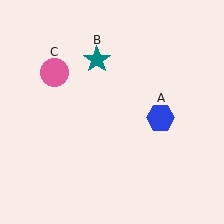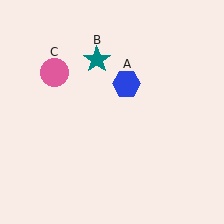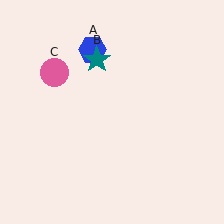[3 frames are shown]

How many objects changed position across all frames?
1 object changed position: blue hexagon (object A).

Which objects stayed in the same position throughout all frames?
Teal star (object B) and pink circle (object C) remained stationary.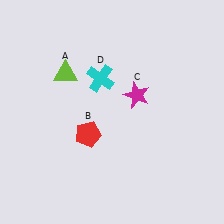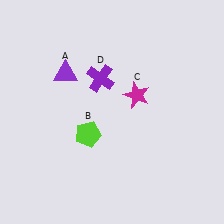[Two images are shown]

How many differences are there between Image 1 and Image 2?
There are 3 differences between the two images.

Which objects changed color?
A changed from lime to purple. B changed from red to lime. D changed from cyan to purple.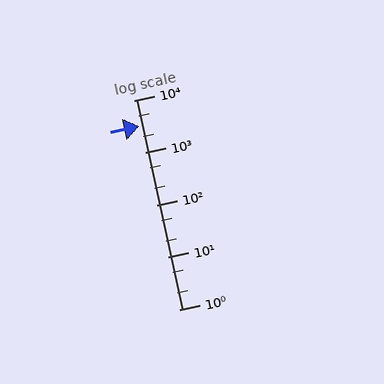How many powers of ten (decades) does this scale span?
The scale spans 4 decades, from 1 to 10000.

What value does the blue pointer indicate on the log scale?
The pointer indicates approximately 3200.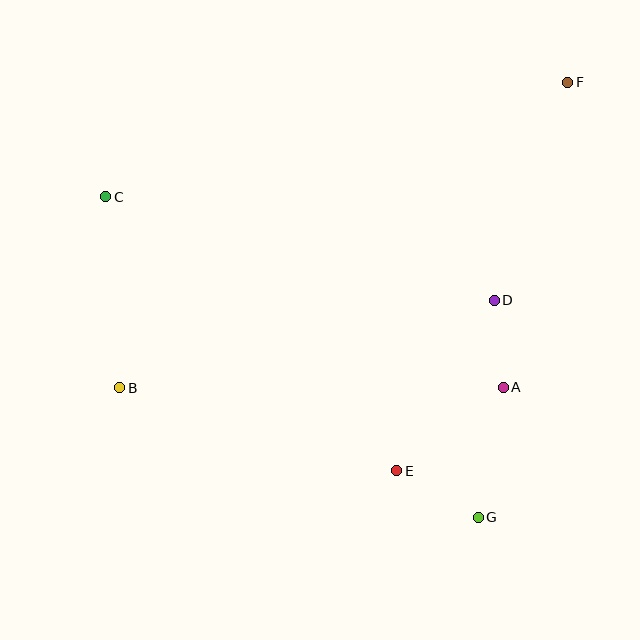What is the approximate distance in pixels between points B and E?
The distance between B and E is approximately 289 pixels.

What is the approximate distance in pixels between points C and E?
The distance between C and E is approximately 400 pixels.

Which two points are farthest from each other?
Points B and F are farthest from each other.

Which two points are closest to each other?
Points A and D are closest to each other.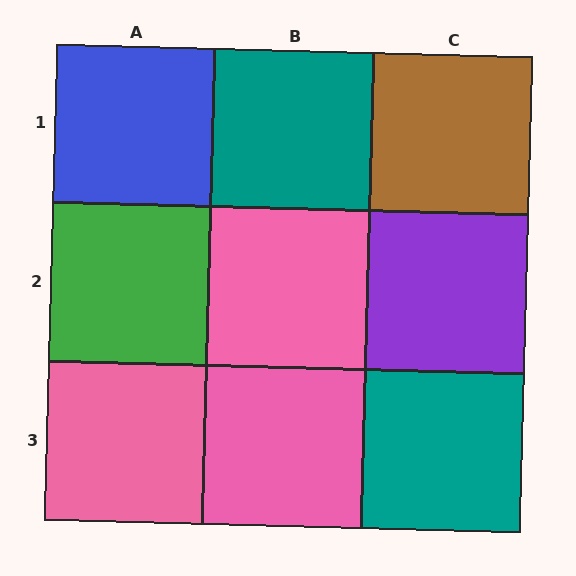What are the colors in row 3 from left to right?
Pink, pink, teal.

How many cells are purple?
1 cell is purple.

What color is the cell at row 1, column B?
Teal.